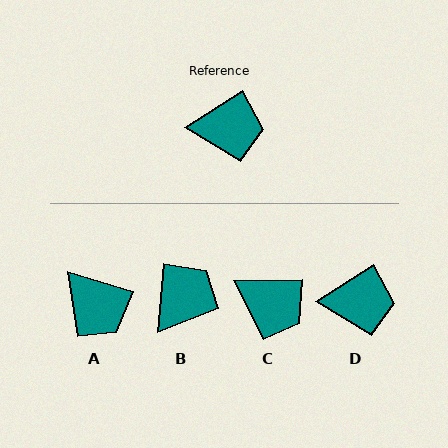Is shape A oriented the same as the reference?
No, it is off by about 50 degrees.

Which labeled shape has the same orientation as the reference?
D.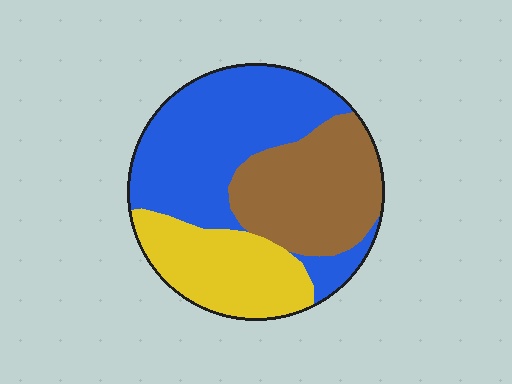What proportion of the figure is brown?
Brown takes up about one third (1/3) of the figure.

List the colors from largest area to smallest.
From largest to smallest: blue, brown, yellow.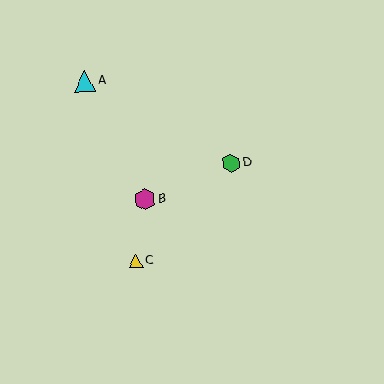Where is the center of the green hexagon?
The center of the green hexagon is at (231, 163).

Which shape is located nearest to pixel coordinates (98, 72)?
The cyan triangle (labeled A) at (84, 82) is nearest to that location.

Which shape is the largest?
The cyan triangle (labeled A) is the largest.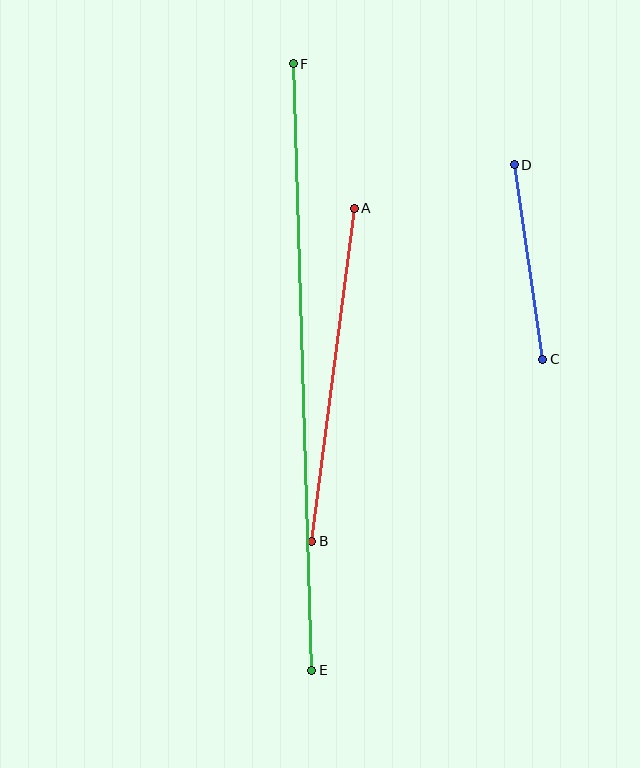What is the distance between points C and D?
The distance is approximately 196 pixels.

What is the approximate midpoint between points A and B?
The midpoint is at approximately (333, 375) pixels.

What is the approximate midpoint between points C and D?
The midpoint is at approximately (528, 262) pixels.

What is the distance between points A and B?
The distance is approximately 336 pixels.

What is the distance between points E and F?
The distance is approximately 607 pixels.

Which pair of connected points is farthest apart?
Points E and F are farthest apart.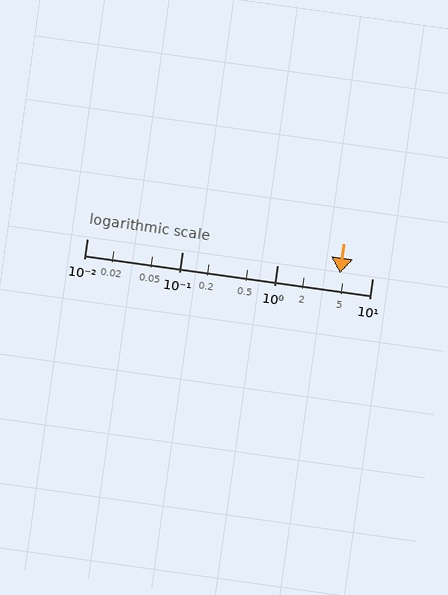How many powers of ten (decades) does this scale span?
The scale spans 3 decades, from 0.01 to 10.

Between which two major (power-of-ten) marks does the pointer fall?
The pointer is between 1 and 10.